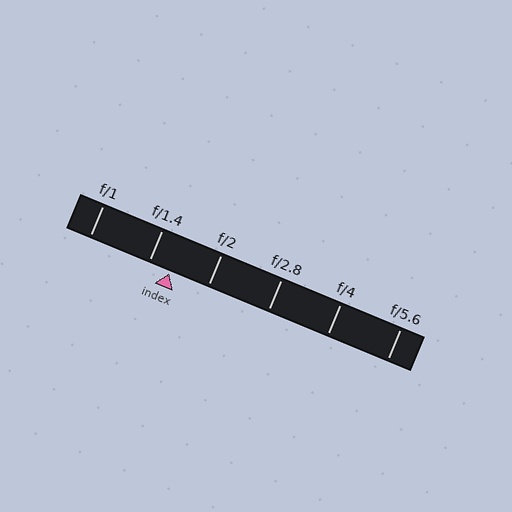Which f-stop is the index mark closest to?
The index mark is closest to f/1.4.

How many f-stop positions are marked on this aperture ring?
There are 6 f-stop positions marked.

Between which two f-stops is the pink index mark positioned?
The index mark is between f/1.4 and f/2.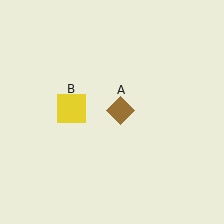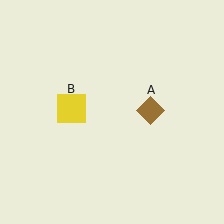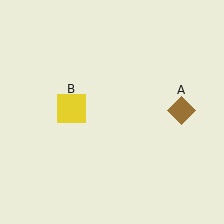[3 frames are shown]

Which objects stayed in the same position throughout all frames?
Yellow square (object B) remained stationary.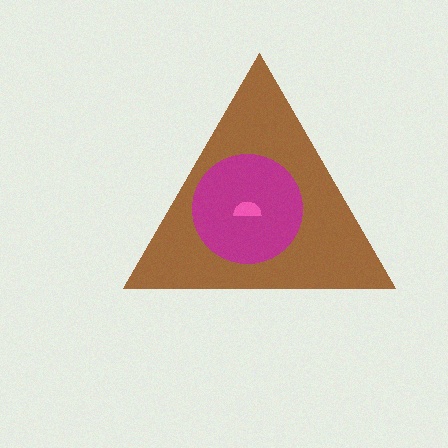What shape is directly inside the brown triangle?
The magenta circle.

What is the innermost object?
The pink semicircle.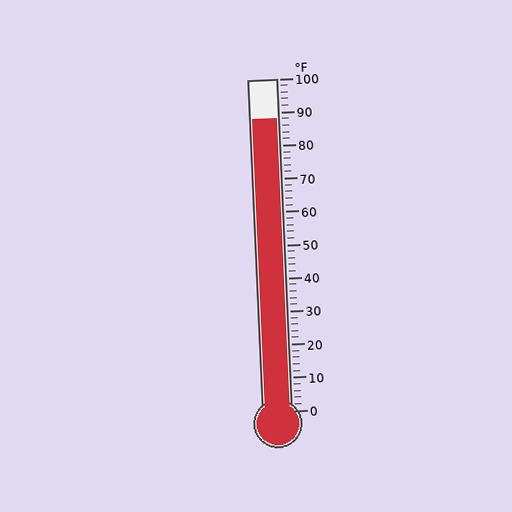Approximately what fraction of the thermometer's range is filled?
The thermometer is filled to approximately 90% of its range.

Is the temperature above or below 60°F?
The temperature is above 60°F.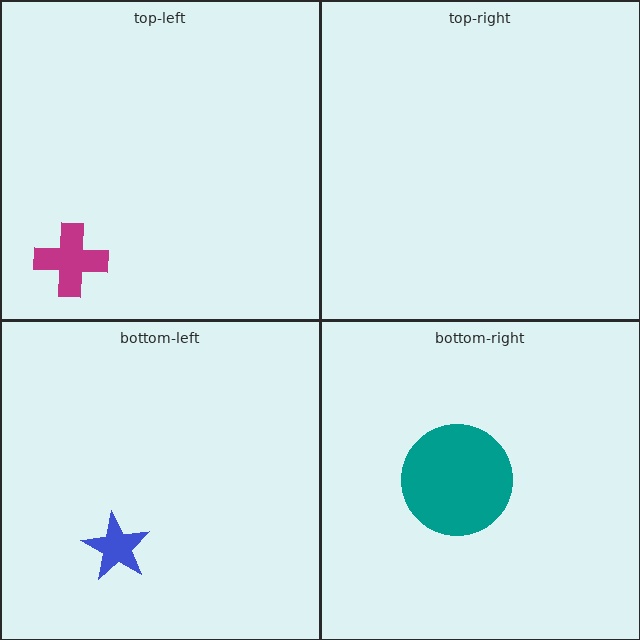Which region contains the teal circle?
The bottom-right region.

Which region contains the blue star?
The bottom-left region.